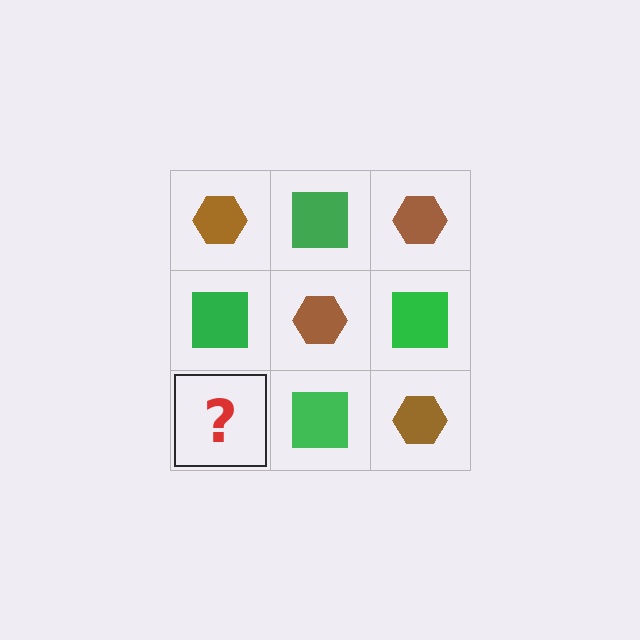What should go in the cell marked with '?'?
The missing cell should contain a brown hexagon.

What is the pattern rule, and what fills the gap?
The rule is that it alternates brown hexagon and green square in a checkerboard pattern. The gap should be filled with a brown hexagon.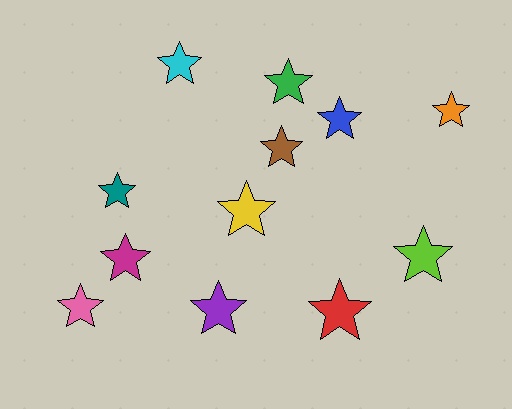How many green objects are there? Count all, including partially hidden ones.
There is 1 green object.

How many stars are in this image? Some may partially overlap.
There are 12 stars.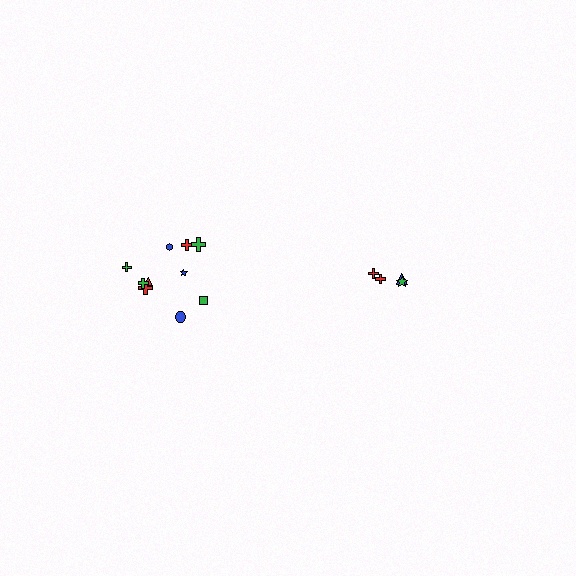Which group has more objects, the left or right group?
The left group.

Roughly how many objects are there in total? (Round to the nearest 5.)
Roughly 15 objects in total.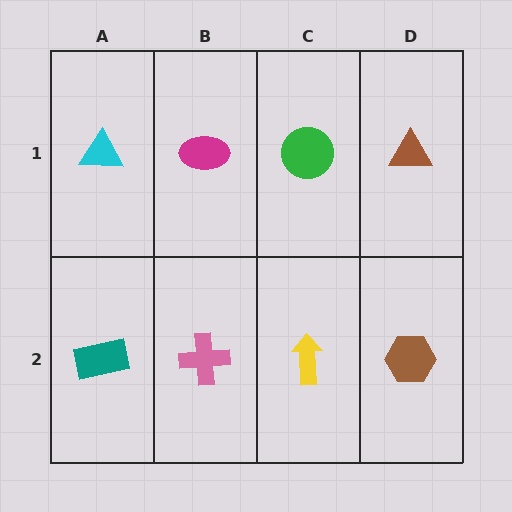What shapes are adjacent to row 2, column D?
A brown triangle (row 1, column D), a yellow arrow (row 2, column C).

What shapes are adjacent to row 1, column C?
A yellow arrow (row 2, column C), a magenta ellipse (row 1, column B), a brown triangle (row 1, column D).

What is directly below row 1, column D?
A brown hexagon.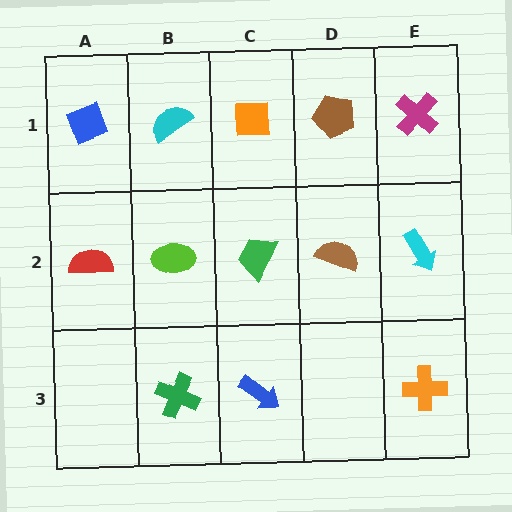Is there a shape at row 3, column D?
No, that cell is empty.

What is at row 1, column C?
An orange square.